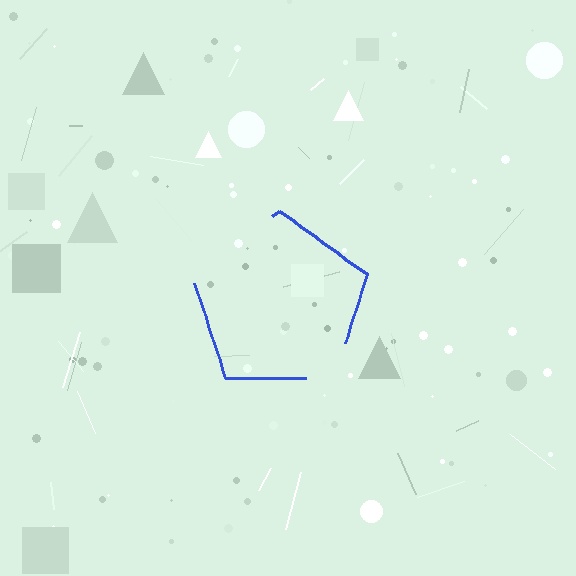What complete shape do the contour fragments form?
The contour fragments form a pentagon.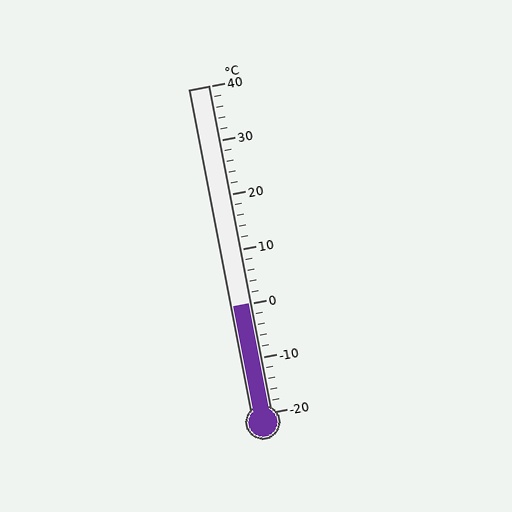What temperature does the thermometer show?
The thermometer shows approximately 0°C.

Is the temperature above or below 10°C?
The temperature is below 10°C.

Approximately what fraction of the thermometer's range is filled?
The thermometer is filled to approximately 35% of its range.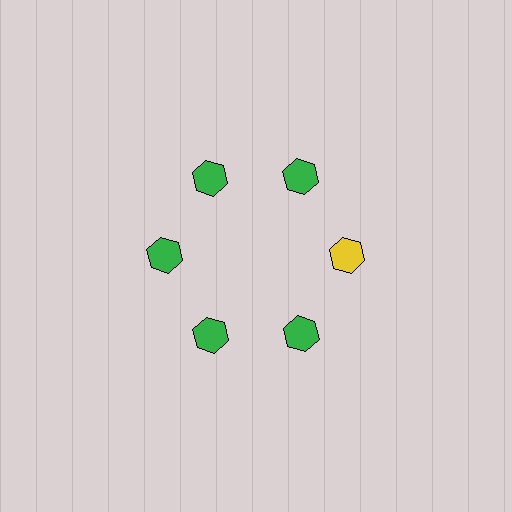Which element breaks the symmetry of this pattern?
The yellow hexagon at roughly the 3 o'clock position breaks the symmetry. All other shapes are green hexagons.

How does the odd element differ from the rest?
It has a different color: yellow instead of green.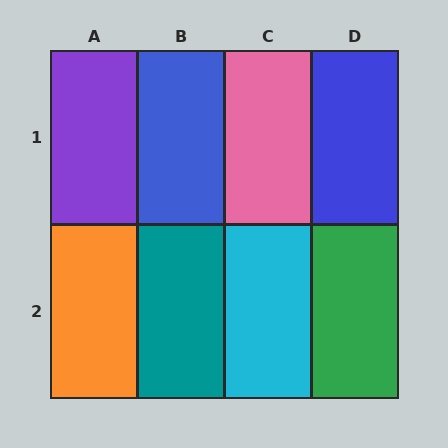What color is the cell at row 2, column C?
Cyan.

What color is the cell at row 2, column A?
Orange.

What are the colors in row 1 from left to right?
Purple, blue, pink, blue.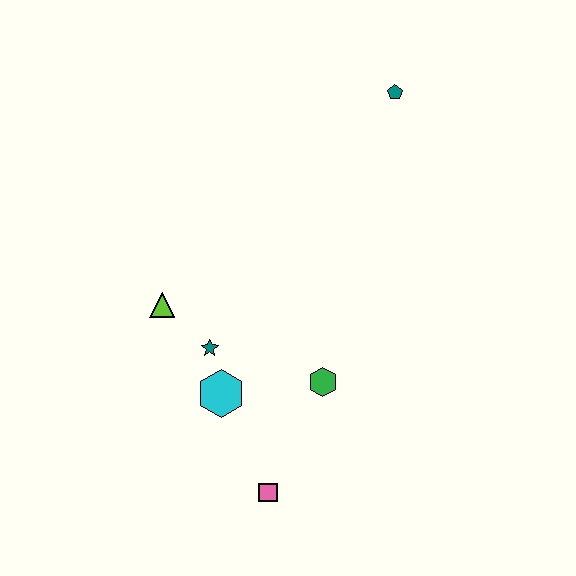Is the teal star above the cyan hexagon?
Yes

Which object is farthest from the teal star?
The teal pentagon is farthest from the teal star.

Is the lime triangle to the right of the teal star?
No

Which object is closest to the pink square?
The cyan hexagon is closest to the pink square.